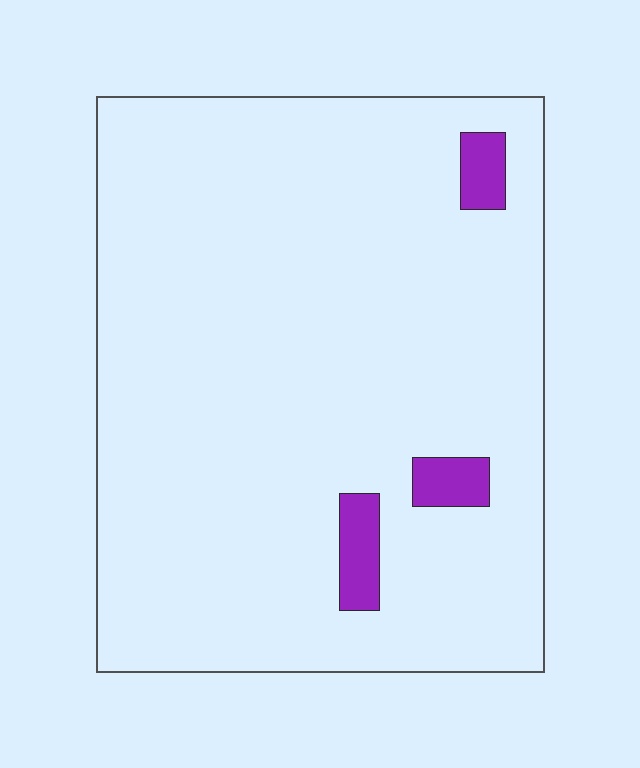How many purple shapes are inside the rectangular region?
3.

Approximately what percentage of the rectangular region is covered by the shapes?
Approximately 5%.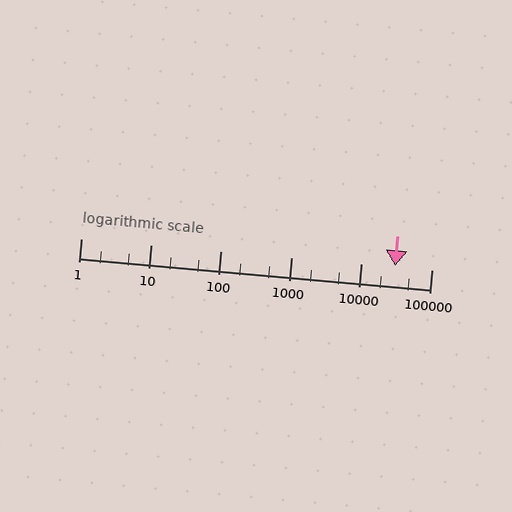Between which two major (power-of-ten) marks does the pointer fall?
The pointer is between 10000 and 100000.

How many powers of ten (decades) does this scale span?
The scale spans 5 decades, from 1 to 100000.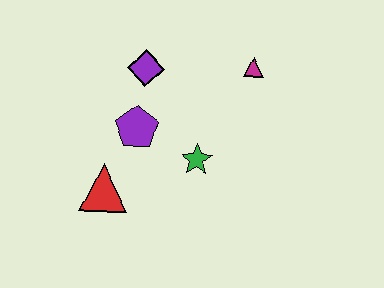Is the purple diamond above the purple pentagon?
Yes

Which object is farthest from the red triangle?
The magenta triangle is farthest from the red triangle.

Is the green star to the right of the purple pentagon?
Yes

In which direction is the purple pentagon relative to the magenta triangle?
The purple pentagon is to the left of the magenta triangle.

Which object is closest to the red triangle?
The purple pentagon is closest to the red triangle.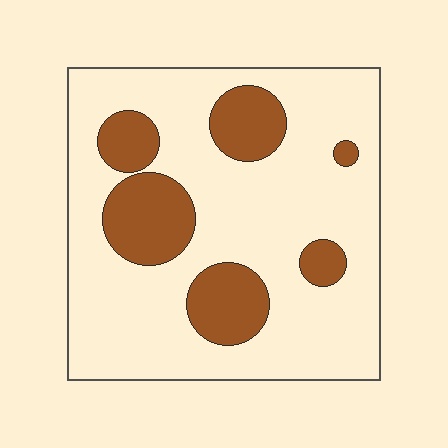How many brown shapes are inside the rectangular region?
6.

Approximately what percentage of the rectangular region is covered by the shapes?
Approximately 25%.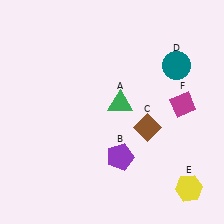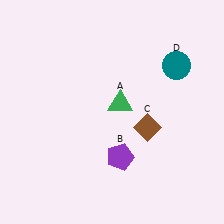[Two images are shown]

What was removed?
The magenta diamond (F), the yellow hexagon (E) were removed in Image 2.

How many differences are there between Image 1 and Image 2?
There are 2 differences between the two images.